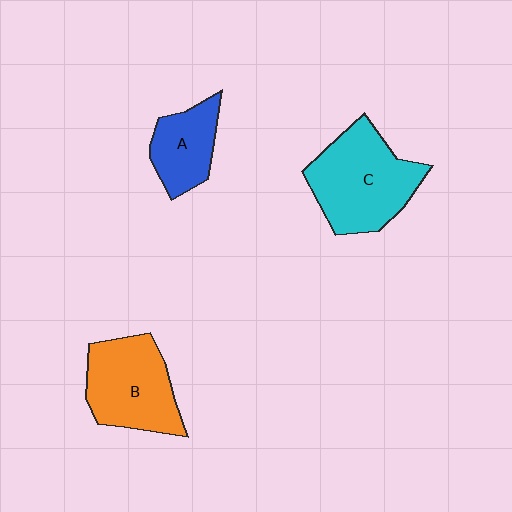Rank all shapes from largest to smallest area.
From largest to smallest: C (cyan), B (orange), A (blue).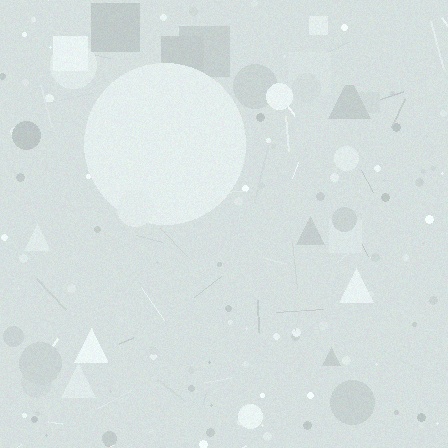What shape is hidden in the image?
A circle is hidden in the image.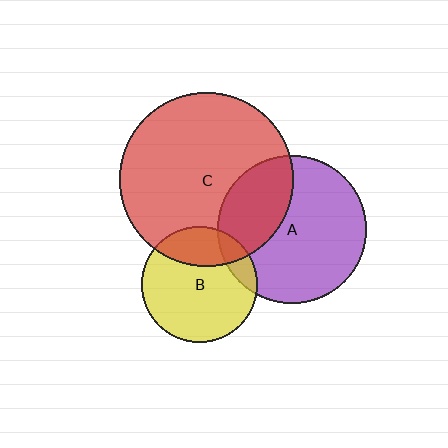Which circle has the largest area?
Circle C (red).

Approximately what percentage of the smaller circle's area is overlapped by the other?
Approximately 10%.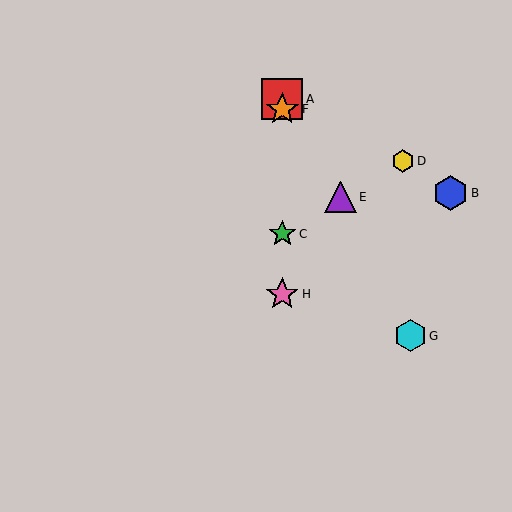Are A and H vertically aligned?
Yes, both are at x≈282.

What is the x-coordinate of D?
Object D is at x≈403.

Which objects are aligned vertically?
Objects A, C, F, H are aligned vertically.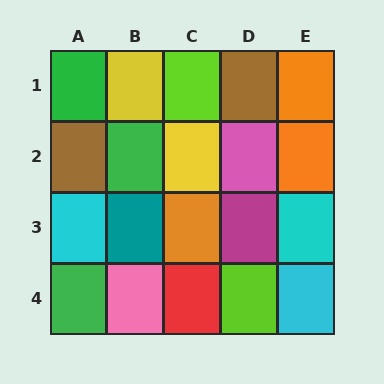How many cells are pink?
2 cells are pink.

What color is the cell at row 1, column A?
Green.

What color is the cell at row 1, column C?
Lime.